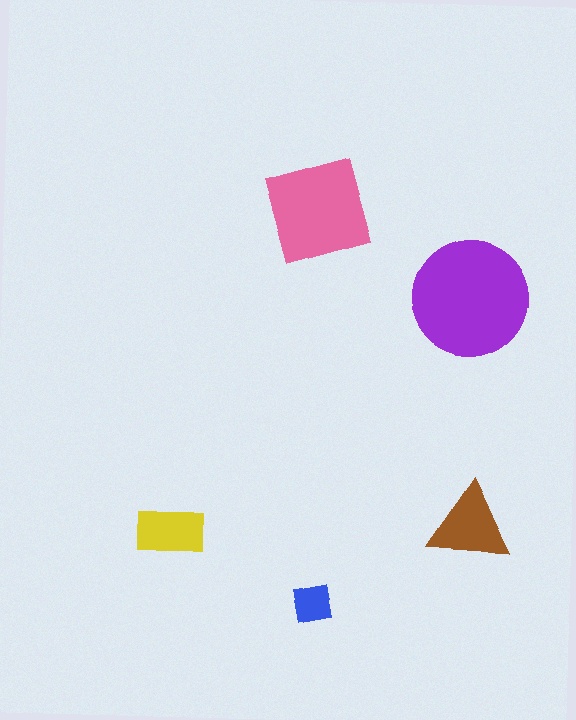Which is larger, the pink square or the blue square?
The pink square.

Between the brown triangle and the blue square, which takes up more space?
The brown triangle.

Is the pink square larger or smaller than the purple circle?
Smaller.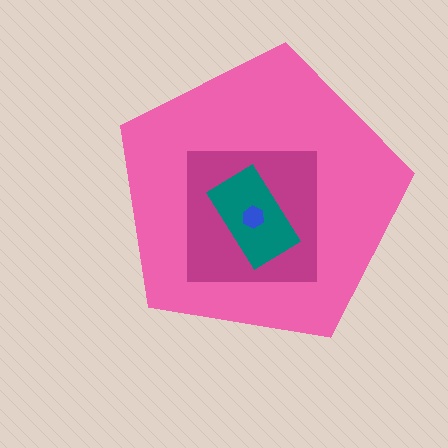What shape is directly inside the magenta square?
The teal rectangle.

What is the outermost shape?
The pink pentagon.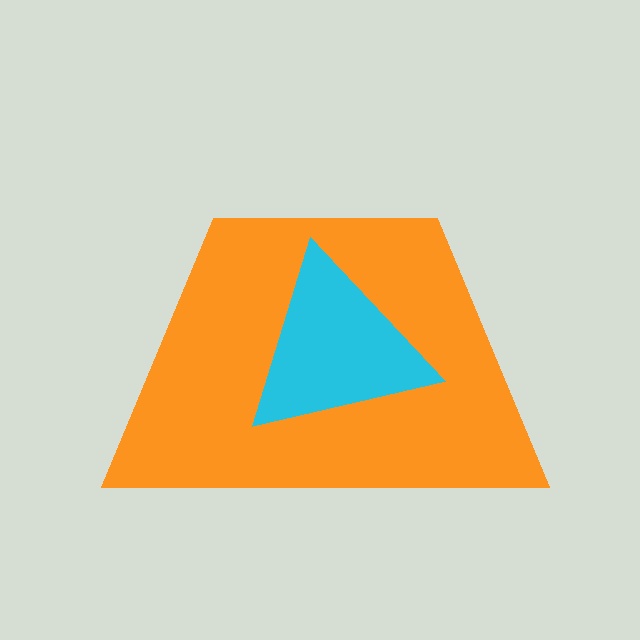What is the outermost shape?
The orange trapezoid.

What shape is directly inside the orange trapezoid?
The cyan triangle.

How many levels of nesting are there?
2.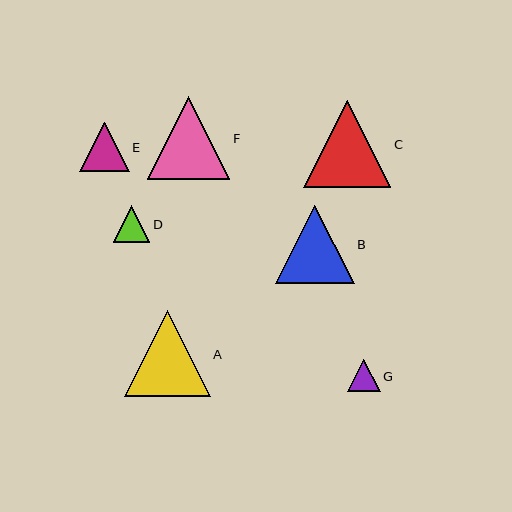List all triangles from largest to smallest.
From largest to smallest: C, A, F, B, E, D, G.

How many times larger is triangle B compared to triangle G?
Triangle B is approximately 2.4 times the size of triangle G.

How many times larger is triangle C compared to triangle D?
Triangle C is approximately 2.4 times the size of triangle D.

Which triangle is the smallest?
Triangle G is the smallest with a size of approximately 32 pixels.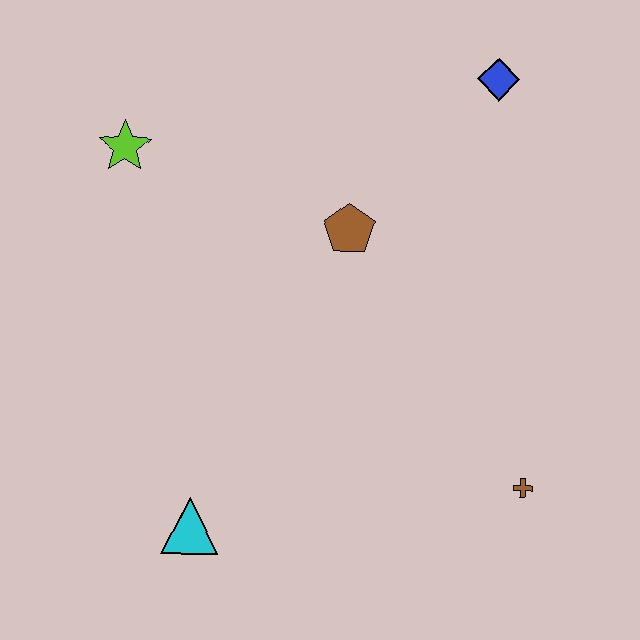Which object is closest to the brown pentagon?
The blue diamond is closest to the brown pentagon.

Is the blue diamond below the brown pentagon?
No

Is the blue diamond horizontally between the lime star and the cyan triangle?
No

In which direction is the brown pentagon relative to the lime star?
The brown pentagon is to the right of the lime star.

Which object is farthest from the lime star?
The brown cross is farthest from the lime star.